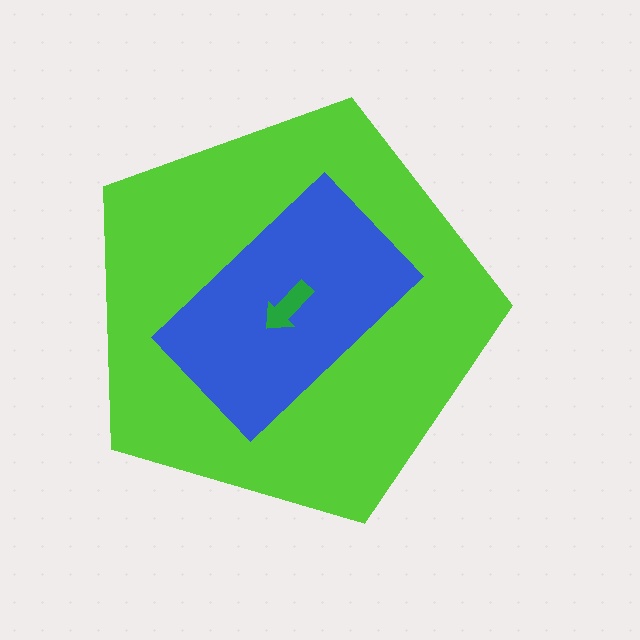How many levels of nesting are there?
3.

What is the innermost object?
The green arrow.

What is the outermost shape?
The lime pentagon.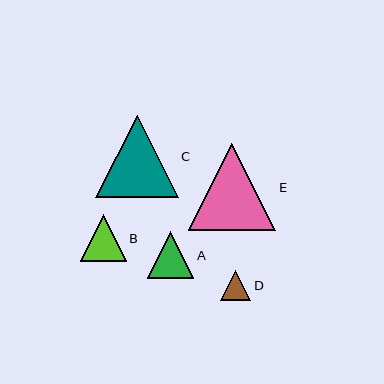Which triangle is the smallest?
Triangle D is the smallest with a size of approximately 30 pixels.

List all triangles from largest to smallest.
From largest to smallest: E, C, A, B, D.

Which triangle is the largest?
Triangle E is the largest with a size of approximately 87 pixels.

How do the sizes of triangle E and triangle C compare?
Triangle E and triangle C are approximately the same size.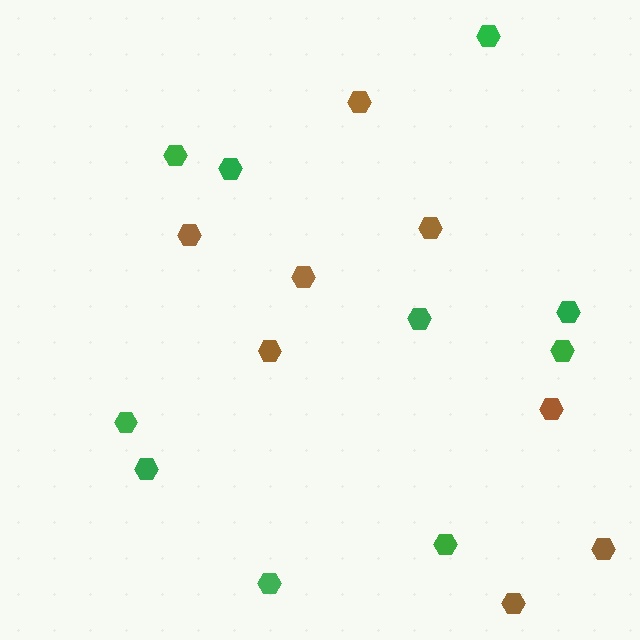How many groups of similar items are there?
There are 2 groups: one group of green hexagons (10) and one group of brown hexagons (8).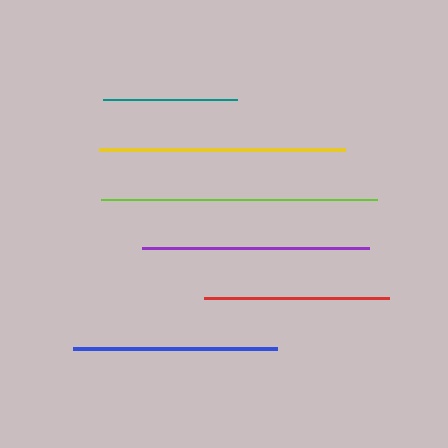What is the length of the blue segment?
The blue segment is approximately 204 pixels long.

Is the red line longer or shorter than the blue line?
The blue line is longer than the red line.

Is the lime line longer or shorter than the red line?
The lime line is longer than the red line.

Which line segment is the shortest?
The teal line is the shortest at approximately 134 pixels.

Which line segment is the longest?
The lime line is the longest at approximately 277 pixels.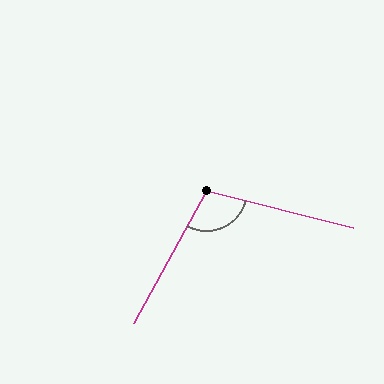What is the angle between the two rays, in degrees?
Approximately 105 degrees.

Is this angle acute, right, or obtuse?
It is obtuse.